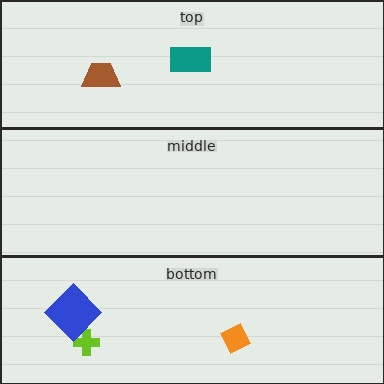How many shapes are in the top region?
2.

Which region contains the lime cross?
The bottom region.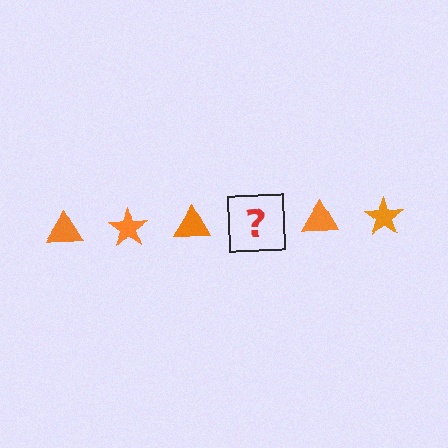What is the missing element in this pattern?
The missing element is an orange star.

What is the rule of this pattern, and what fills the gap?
The rule is that the pattern cycles through triangle, star shapes in orange. The gap should be filled with an orange star.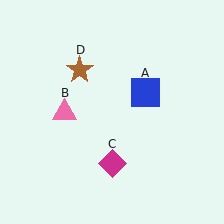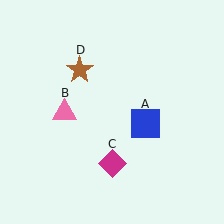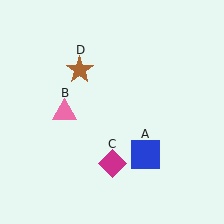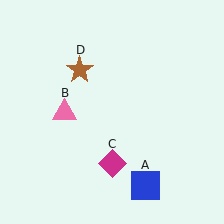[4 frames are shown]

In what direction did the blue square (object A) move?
The blue square (object A) moved down.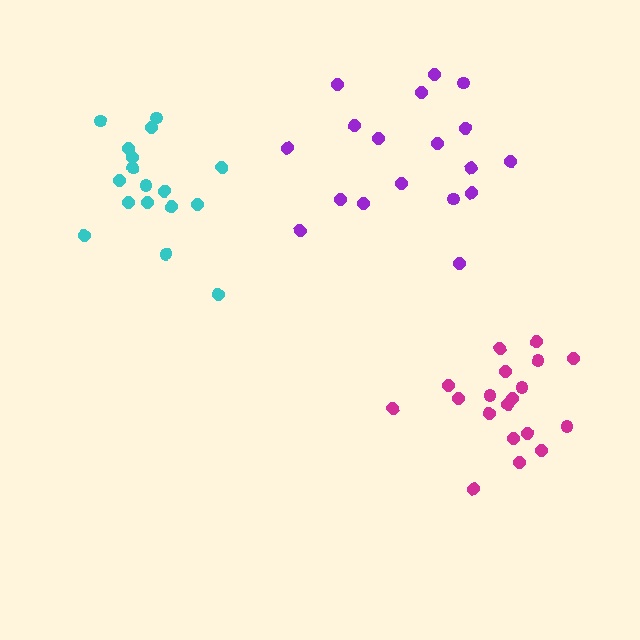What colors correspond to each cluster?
The clusters are colored: purple, cyan, magenta.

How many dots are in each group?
Group 1: 18 dots, Group 2: 17 dots, Group 3: 19 dots (54 total).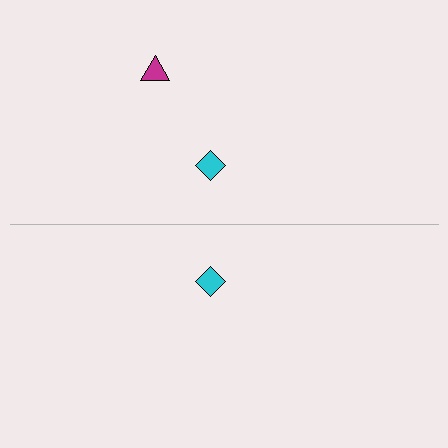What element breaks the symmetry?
A magenta triangle is missing from the bottom side.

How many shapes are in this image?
There are 3 shapes in this image.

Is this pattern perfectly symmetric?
No, the pattern is not perfectly symmetric. A magenta triangle is missing from the bottom side.